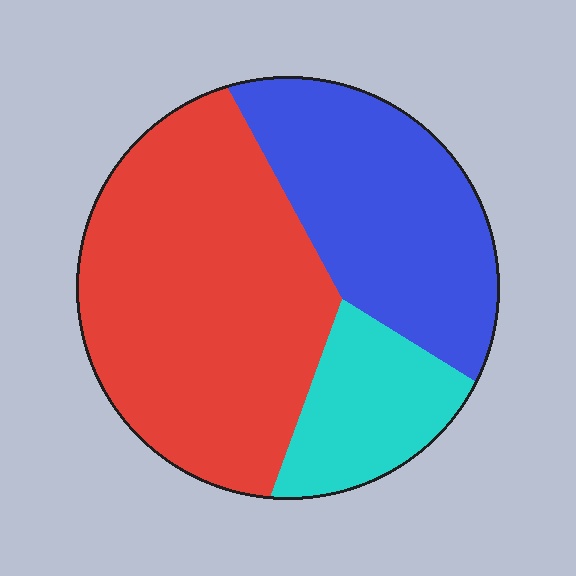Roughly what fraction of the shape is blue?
Blue takes up between a sixth and a third of the shape.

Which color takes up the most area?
Red, at roughly 50%.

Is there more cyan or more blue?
Blue.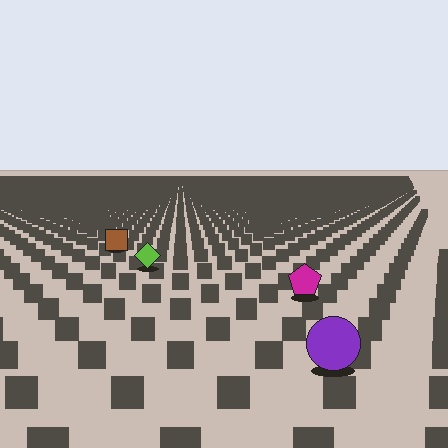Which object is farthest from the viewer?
The brown square is farthest from the viewer. It appears smaller and the ground texture around it is denser.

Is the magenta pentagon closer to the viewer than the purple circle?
No. The purple circle is closer — you can tell from the texture gradient: the ground texture is coarser near it.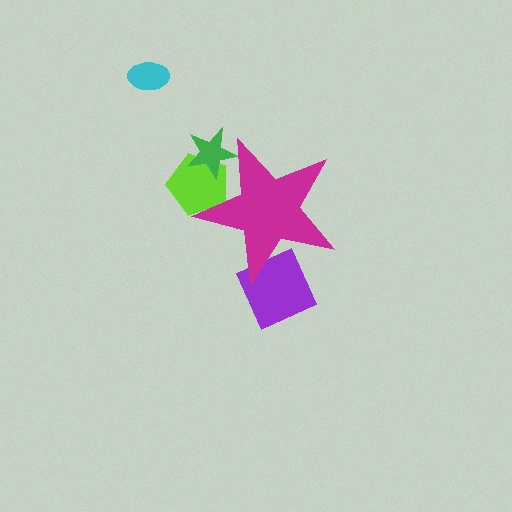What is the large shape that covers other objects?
A magenta star.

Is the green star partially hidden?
Yes, the green star is partially hidden behind the magenta star.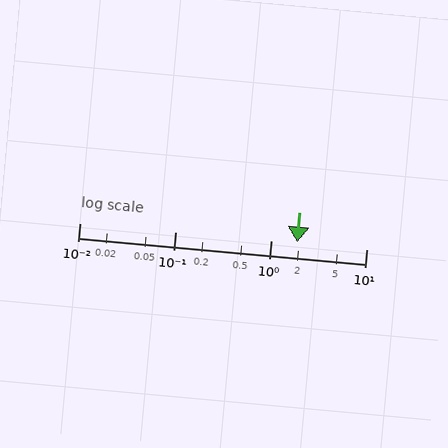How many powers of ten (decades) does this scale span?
The scale spans 3 decades, from 0.01 to 10.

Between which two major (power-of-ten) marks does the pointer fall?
The pointer is between 1 and 10.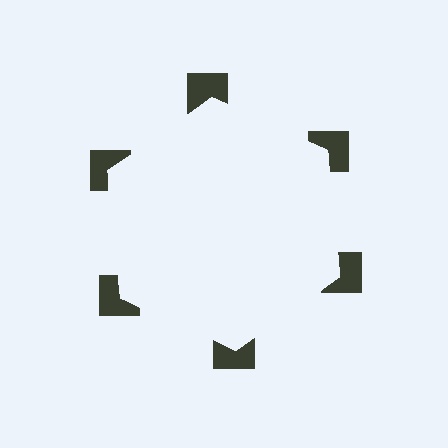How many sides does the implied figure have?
6 sides.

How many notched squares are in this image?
There are 6 — one at each vertex of the illusory hexagon.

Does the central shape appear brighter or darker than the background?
It typically appears slightly brighter than the background, even though no actual brightness change is drawn.